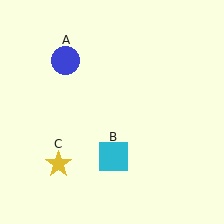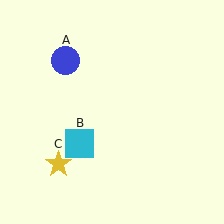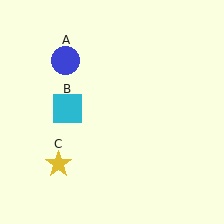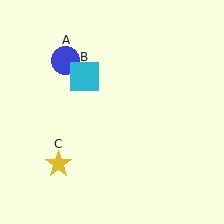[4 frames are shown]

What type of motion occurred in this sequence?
The cyan square (object B) rotated clockwise around the center of the scene.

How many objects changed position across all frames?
1 object changed position: cyan square (object B).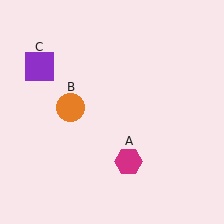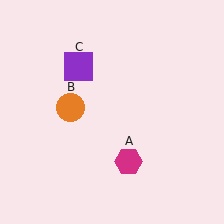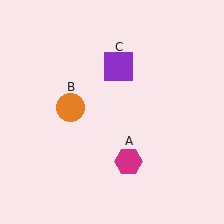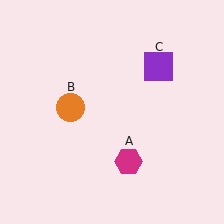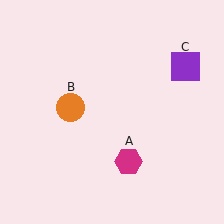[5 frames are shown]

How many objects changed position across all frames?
1 object changed position: purple square (object C).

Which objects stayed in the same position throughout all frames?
Magenta hexagon (object A) and orange circle (object B) remained stationary.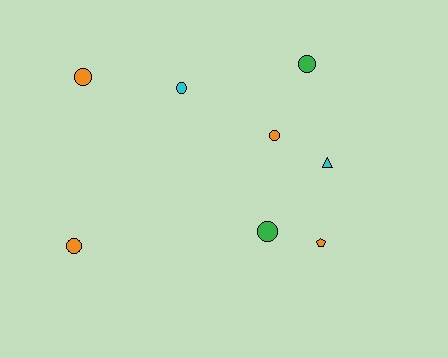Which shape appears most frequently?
Circle, with 6 objects.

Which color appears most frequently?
Orange, with 4 objects.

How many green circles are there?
There are 2 green circles.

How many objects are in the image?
There are 8 objects.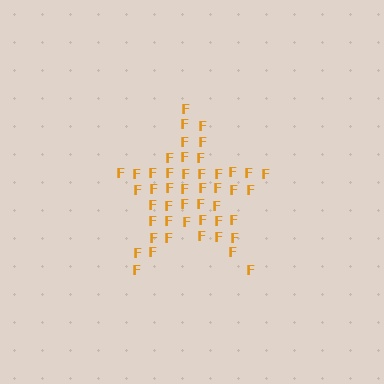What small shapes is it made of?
It is made of small letter F's.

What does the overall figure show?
The overall figure shows a star.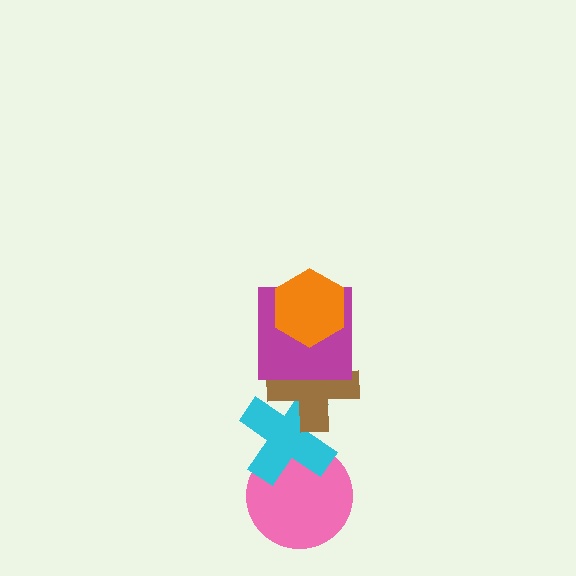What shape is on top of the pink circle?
The cyan cross is on top of the pink circle.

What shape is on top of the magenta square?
The orange hexagon is on top of the magenta square.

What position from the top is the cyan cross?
The cyan cross is 4th from the top.